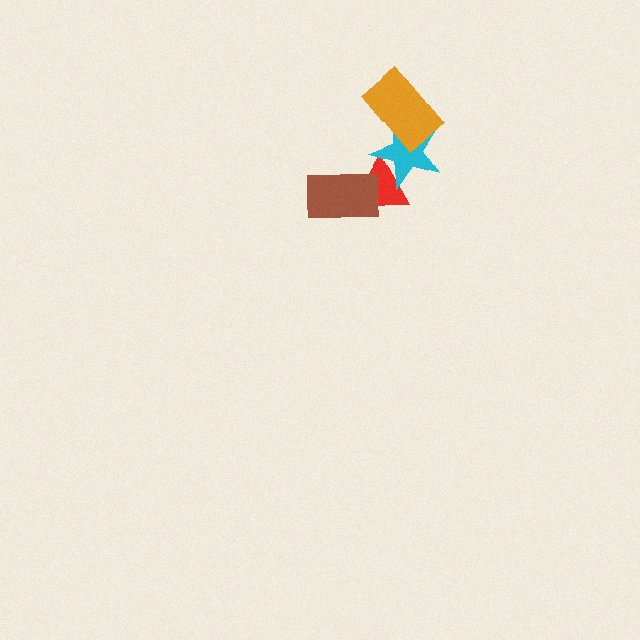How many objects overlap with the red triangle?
2 objects overlap with the red triangle.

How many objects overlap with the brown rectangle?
1 object overlaps with the brown rectangle.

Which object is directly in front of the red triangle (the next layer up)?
The brown rectangle is directly in front of the red triangle.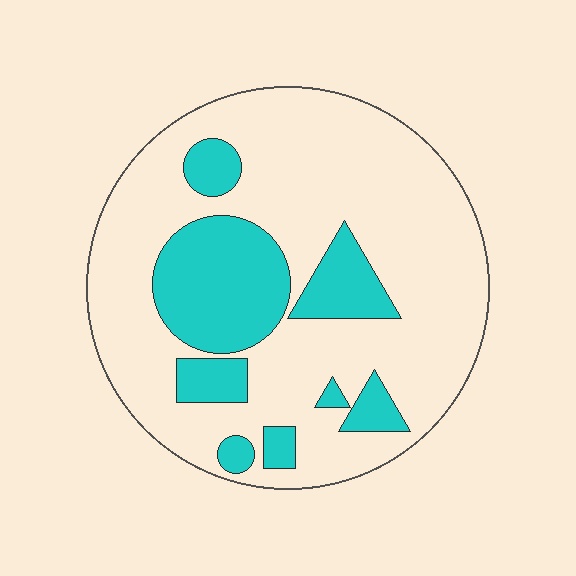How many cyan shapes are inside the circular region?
8.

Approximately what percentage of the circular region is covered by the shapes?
Approximately 25%.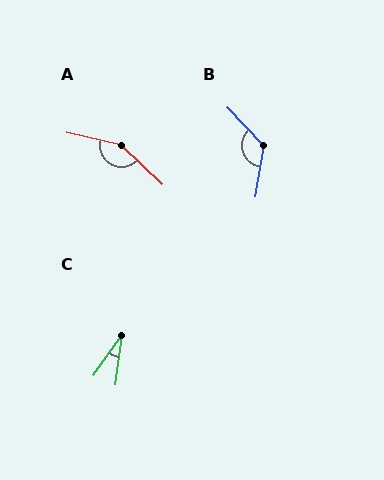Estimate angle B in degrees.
Approximately 127 degrees.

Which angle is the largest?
A, at approximately 150 degrees.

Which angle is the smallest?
C, at approximately 28 degrees.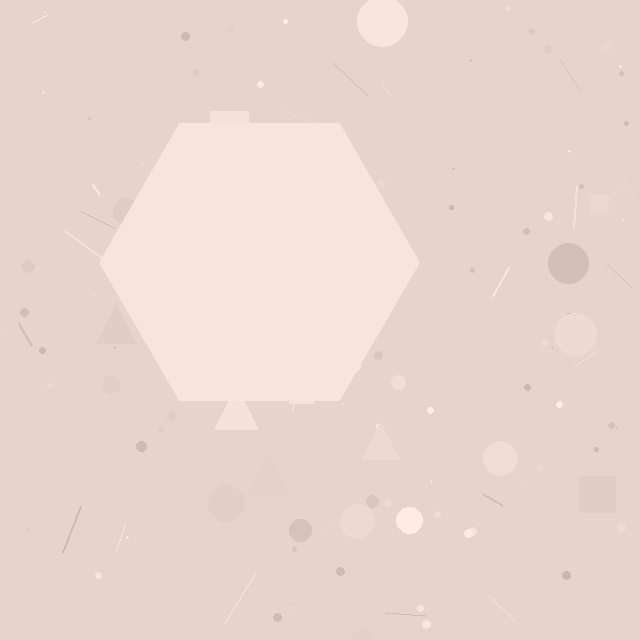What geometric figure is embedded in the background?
A hexagon is embedded in the background.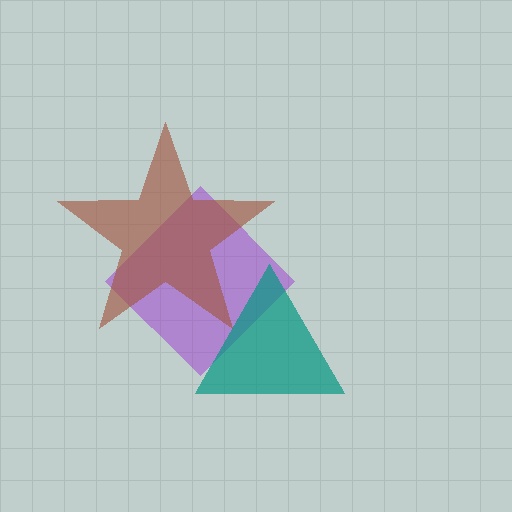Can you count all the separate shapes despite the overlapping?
Yes, there are 3 separate shapes.